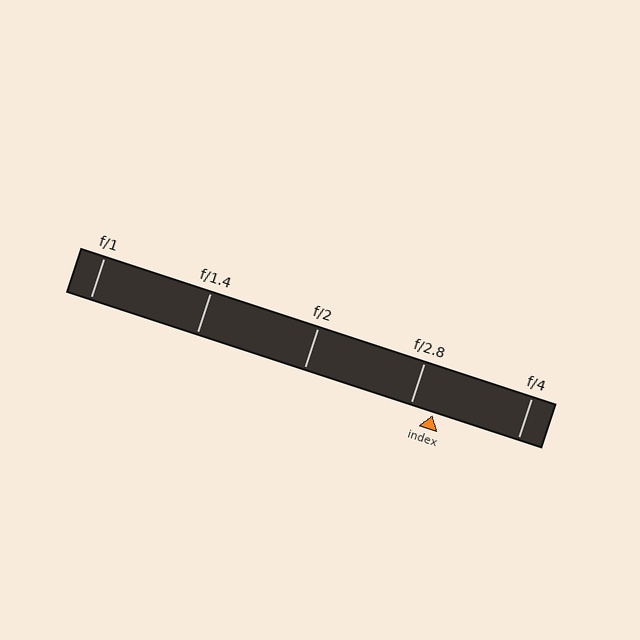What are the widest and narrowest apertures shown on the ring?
The widest aperture shown is f/1 and the narrowest is f/4.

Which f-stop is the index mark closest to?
The index mark is closest to f/2.8.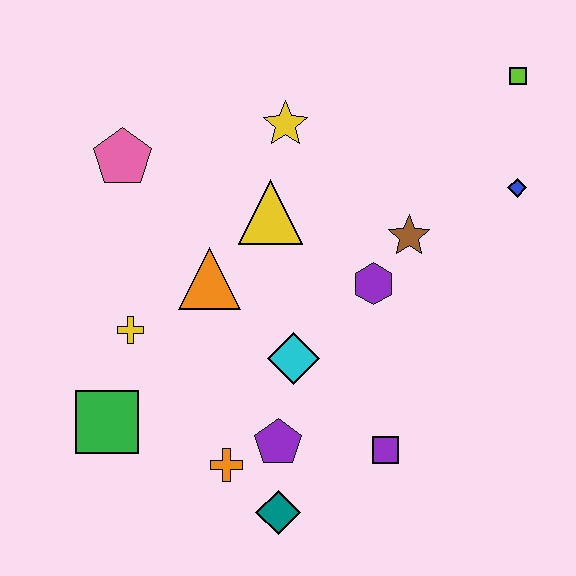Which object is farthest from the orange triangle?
The lime square is farthest from the orange triangle.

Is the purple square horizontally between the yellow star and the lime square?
Yes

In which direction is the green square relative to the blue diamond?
The green square is to the left of the blue diamond.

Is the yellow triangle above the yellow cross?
Yes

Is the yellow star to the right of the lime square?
No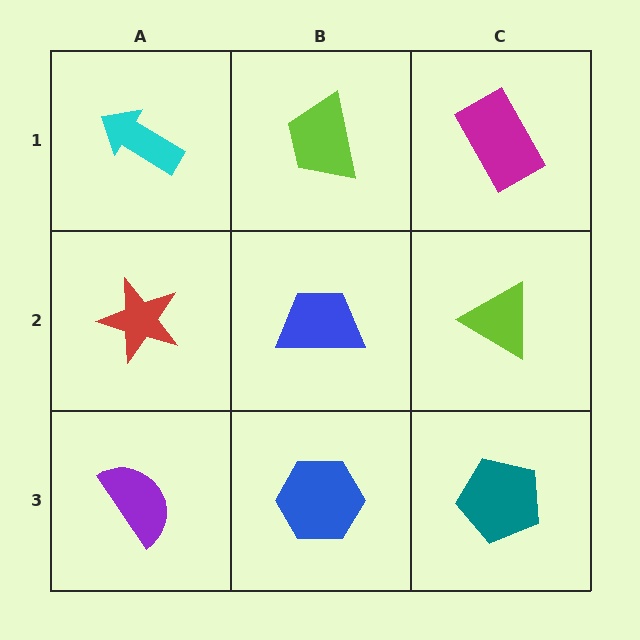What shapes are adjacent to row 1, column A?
A red star (row 2, column A), a lime trapezoid (row 1, column B).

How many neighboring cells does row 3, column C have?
2.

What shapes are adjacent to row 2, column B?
A lime trapezoid (row 1, column B), a blue hexagon (row 3, column B), a red star (row 2, column A), a lime triangle (row 2, column C).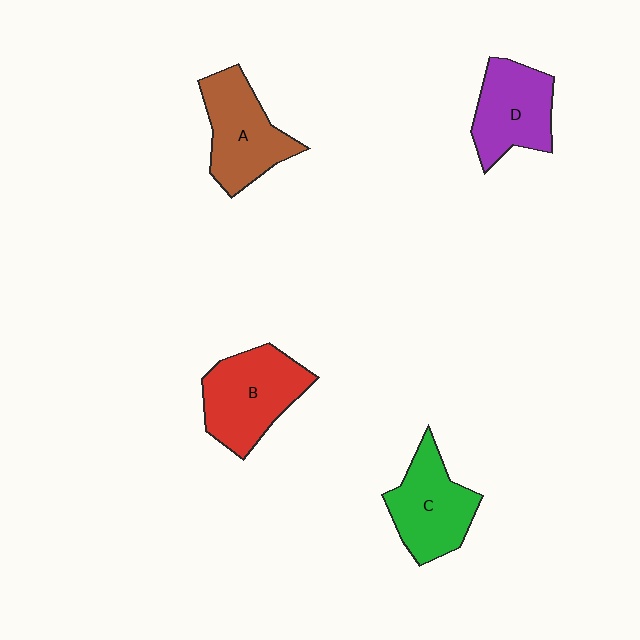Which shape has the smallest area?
Shape D (purple).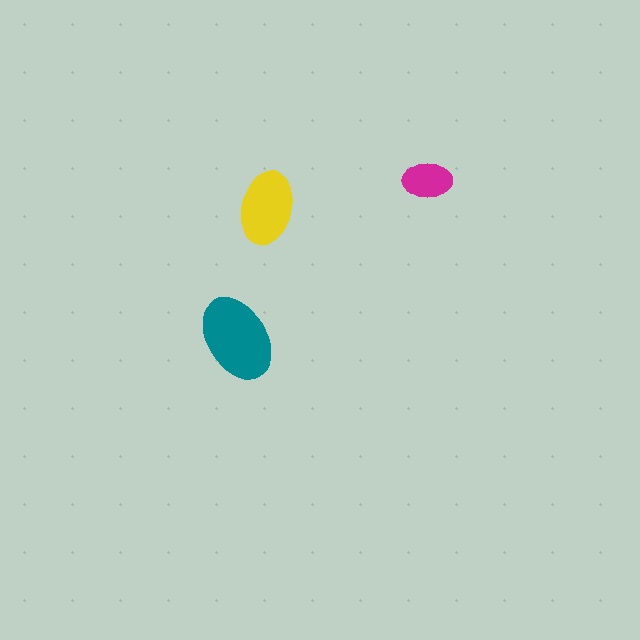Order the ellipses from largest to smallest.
the teal one, the yellow one, the magenta one.